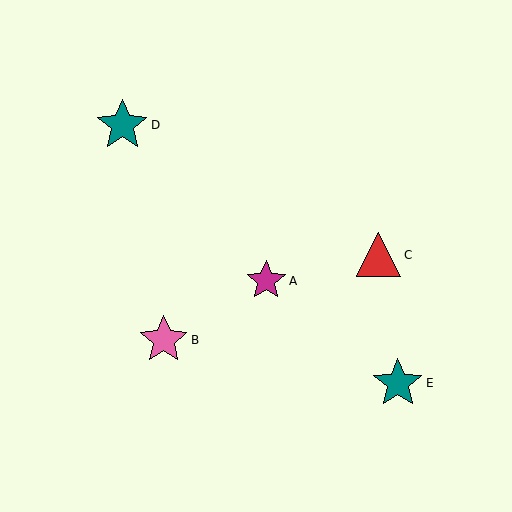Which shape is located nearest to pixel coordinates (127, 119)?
The teal star (labeled D) at (122, 125) is nearest to that location.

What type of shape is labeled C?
Shape C is a red triangle.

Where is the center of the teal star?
The center of the teal star is at (122, 125).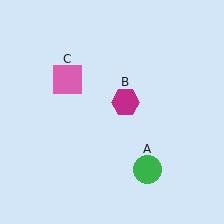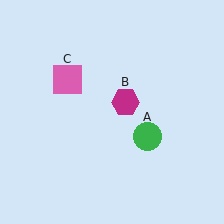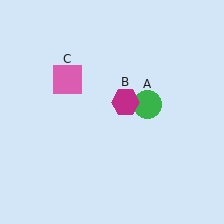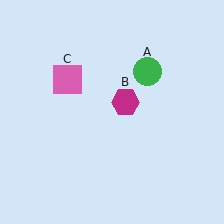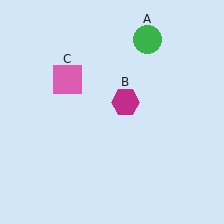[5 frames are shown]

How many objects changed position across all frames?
1 object changed position: green circle (object A).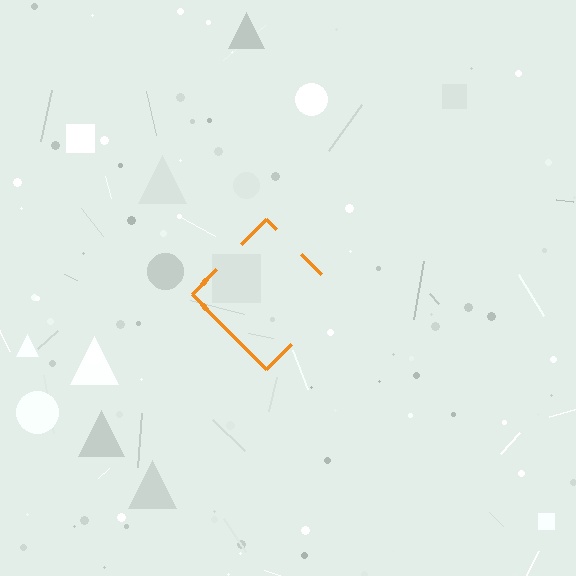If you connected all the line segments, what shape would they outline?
They would outline a diamond.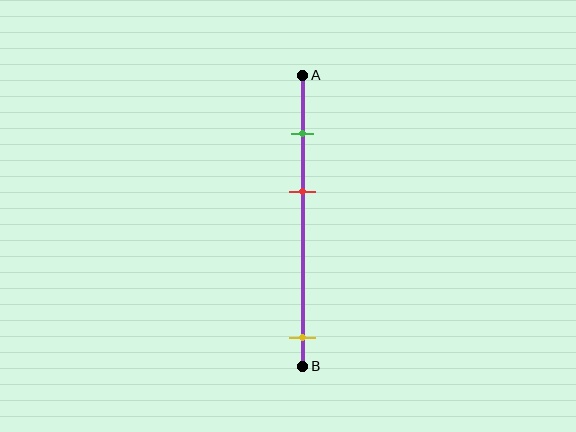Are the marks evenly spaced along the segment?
No, the marks are not evenly spaced.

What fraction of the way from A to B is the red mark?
The red mark is approximately 40% (0.4) of the way from A to B.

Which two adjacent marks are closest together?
The green and red marks are the closest adjacent pair.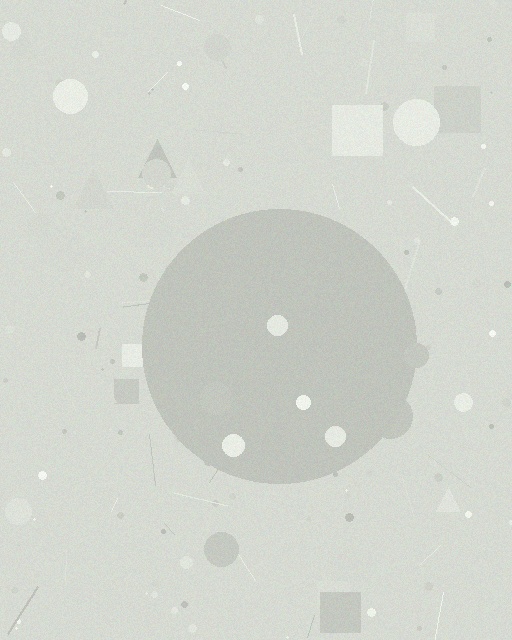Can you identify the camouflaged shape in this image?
The camouflaged shape is a circle.